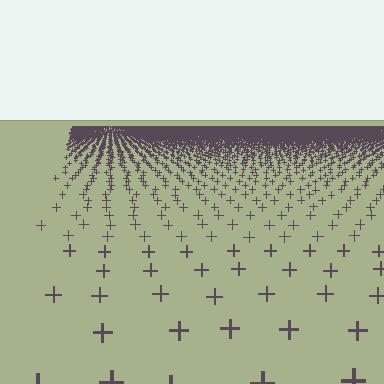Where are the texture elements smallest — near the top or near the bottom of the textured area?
Near the top.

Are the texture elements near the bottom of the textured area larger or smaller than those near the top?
Larger. Near the bottom, elements are closer to the viewer and appear at a bigger on-screen size.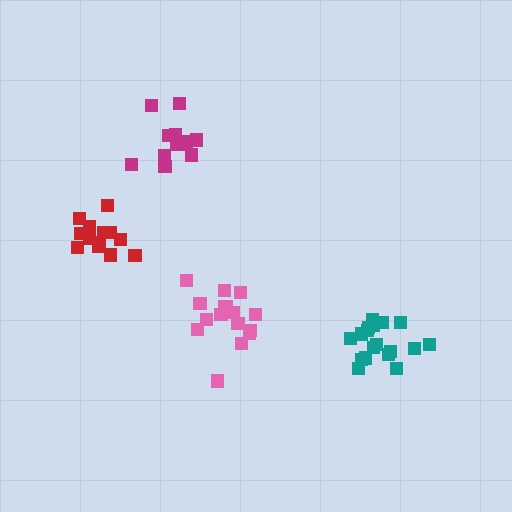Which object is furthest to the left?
The red cluster is leftmost.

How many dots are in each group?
Group 1: 12 dots, Group 2: 13 dots, Group 3: 18 dots, Group 4: 17 dots (60 total).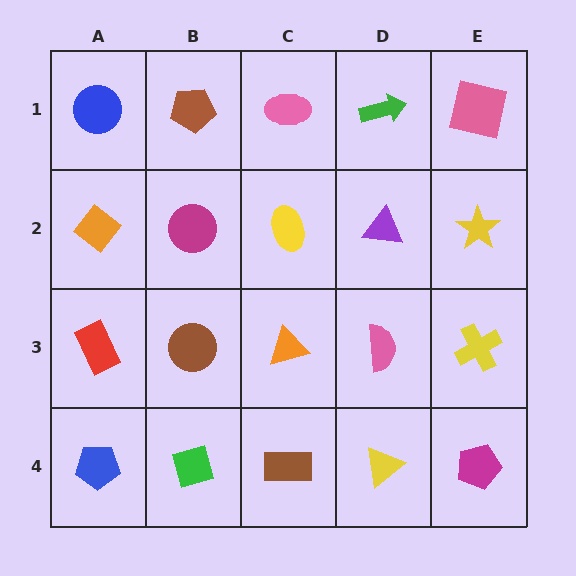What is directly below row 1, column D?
A purple triangle.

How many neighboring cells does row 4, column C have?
3.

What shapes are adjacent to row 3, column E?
A yellow star (row 2, column E), a magenta pentagon (row 4, column E), a pink semicircle (row 3, column D).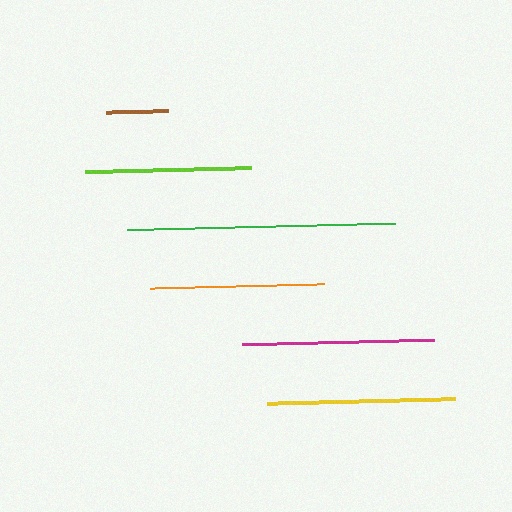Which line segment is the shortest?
The brown line is the shortest at approximately 62 pixels.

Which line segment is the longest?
The green line is the longest at approximately 268 pixels.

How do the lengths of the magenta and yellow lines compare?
The magenta and yellow lines are approximately the same length.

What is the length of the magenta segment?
The magenta segment is approximately 192 pixels long.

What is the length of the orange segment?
The orange segment is approximately 174 pixels long.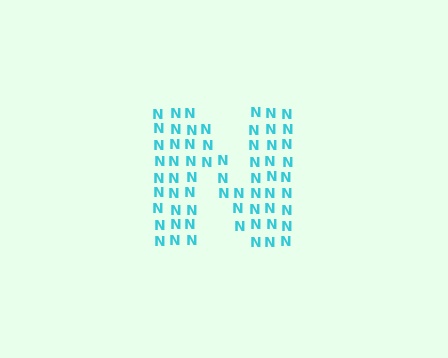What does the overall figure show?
The overall figure shows the letter N.